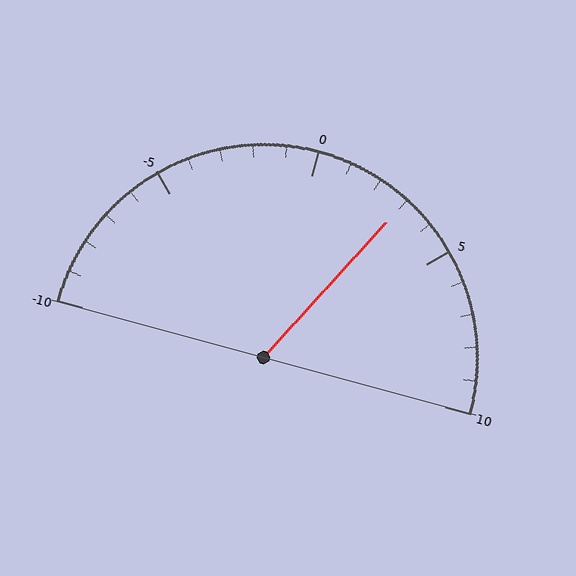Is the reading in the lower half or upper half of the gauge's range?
The reading is in the upper half of the range (-10 to 10).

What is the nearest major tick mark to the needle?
The nearest major tick mark is 5.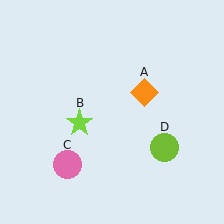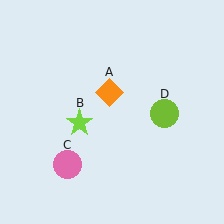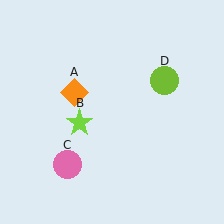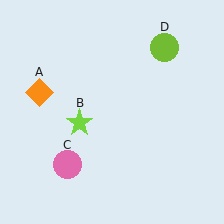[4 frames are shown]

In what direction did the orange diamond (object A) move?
The orange diamond (object A) moved left.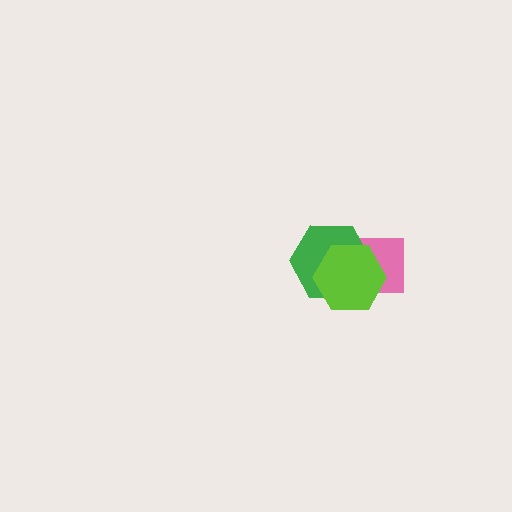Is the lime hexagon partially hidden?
No, no other shape covers it.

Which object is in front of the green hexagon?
The lime hexagon is in front of the green hexagon.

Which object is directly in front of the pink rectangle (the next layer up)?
The green hexagon is directly in front of the pink rectangle.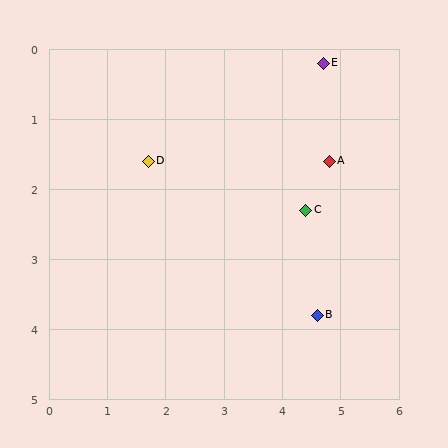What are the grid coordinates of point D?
Point D is at approximately (1.7, 1.6).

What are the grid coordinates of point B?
Point B is at approximately (4.6, 3.8).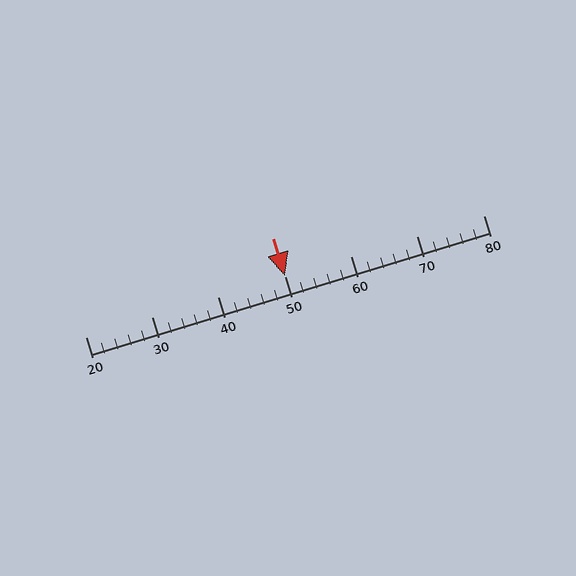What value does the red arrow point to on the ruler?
The red arrow points to approximately 50.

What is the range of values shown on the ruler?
The ruler shows values from 20 to 80.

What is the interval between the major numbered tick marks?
The major tick marks are spaced 10 units apart.